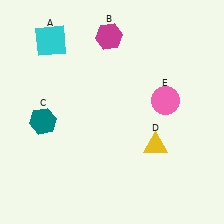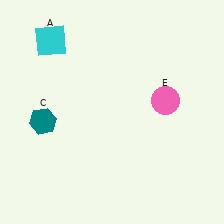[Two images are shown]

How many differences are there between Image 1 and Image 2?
There are 2 differences between the two images.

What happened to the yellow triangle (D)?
The yellow triangle (D) was removed in Image 2. It was in the bottom-right area of Image 1.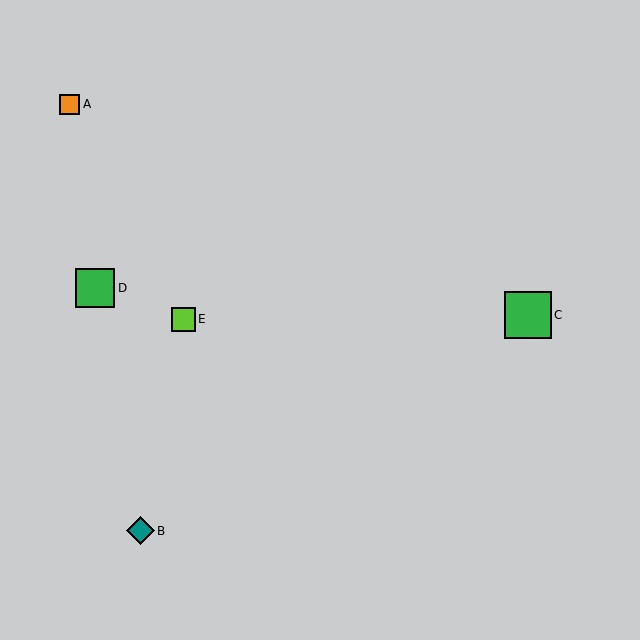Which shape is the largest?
The green square (labeled C) is the largest.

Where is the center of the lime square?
The center of the lime square is at (183, 319).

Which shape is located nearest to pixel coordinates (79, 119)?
The orange square (labeled A) at (70, 104) is nearest to that location.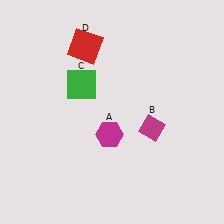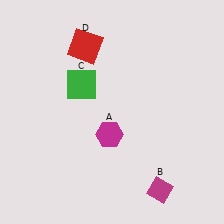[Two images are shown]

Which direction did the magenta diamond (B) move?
The magenta diamond (B) moved down.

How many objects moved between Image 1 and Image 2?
1 object moved between the two images.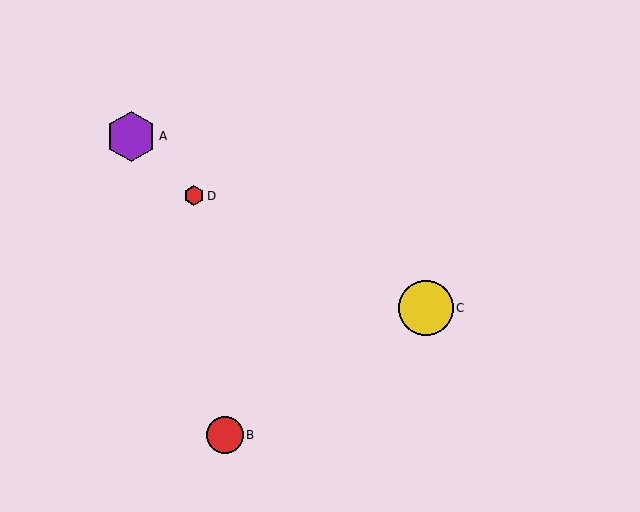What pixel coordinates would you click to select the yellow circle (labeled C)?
Click at (426, 308) to select the yellow circle C.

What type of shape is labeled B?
Shape B is a red circle.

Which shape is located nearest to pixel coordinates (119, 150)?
The purple hexagon (labeled A) at (131, 136) is nearest to that location.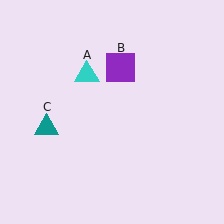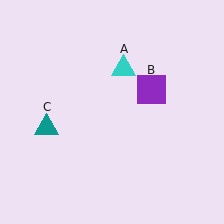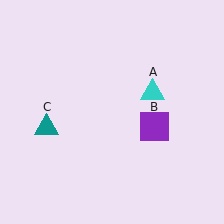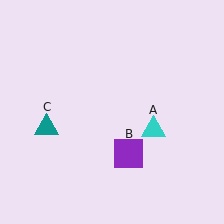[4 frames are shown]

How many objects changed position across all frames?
2 objects changed position: cyan triangle (object A), purple square (object B).